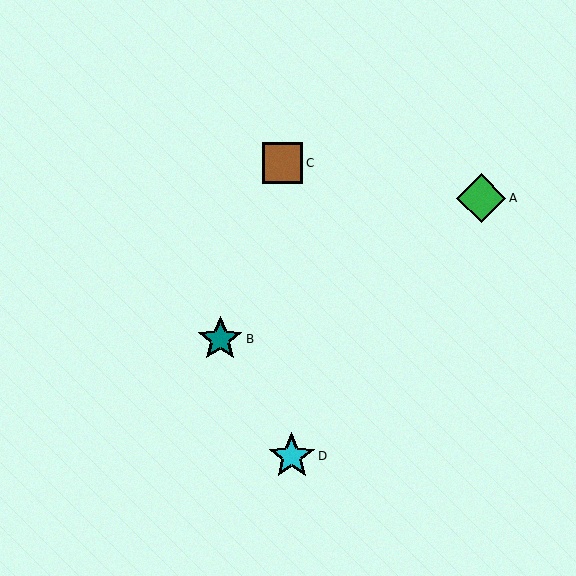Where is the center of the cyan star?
The center of the cyan star is at (292, 456).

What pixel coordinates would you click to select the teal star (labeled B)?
Click at (220, 339) to select the teal star B.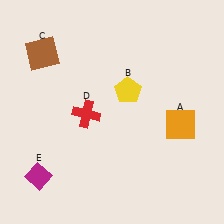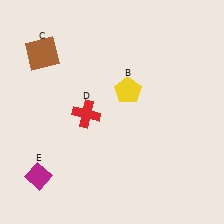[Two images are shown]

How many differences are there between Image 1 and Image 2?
There is 1 difference between the two images.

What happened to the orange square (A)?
The orange square (A) was removed in Image 2. It was in the bottom-right area of Image 1.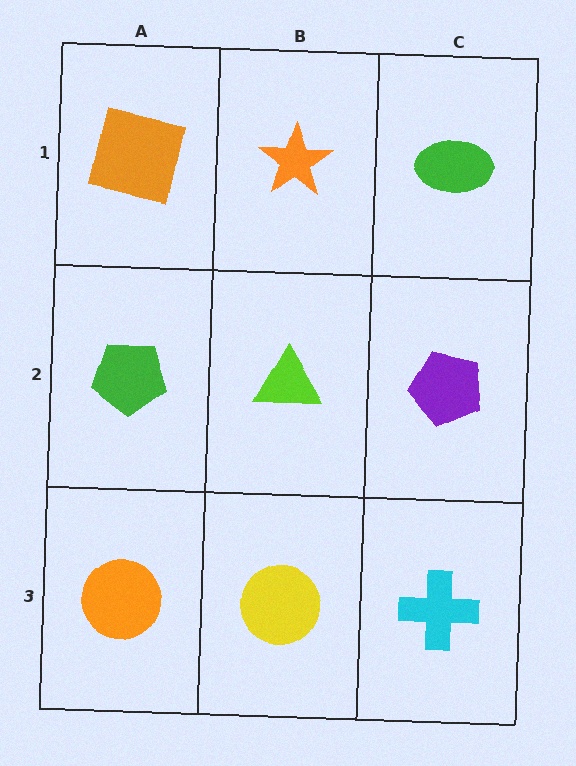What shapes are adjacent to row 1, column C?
A purple pentagon (row 2, column C), an orange star (row 1, column B).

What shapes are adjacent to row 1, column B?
A lime triangle (row 2, column B), an orange square (row 1, column A), a green ellipse (row 1, column C).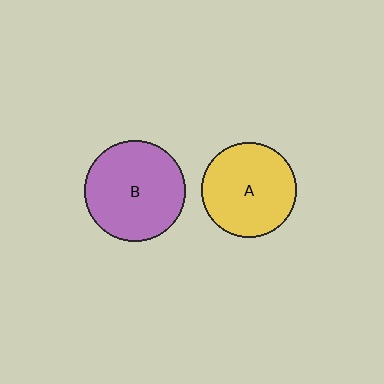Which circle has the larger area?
Circle B (purple).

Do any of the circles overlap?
No, none of the circles overlap.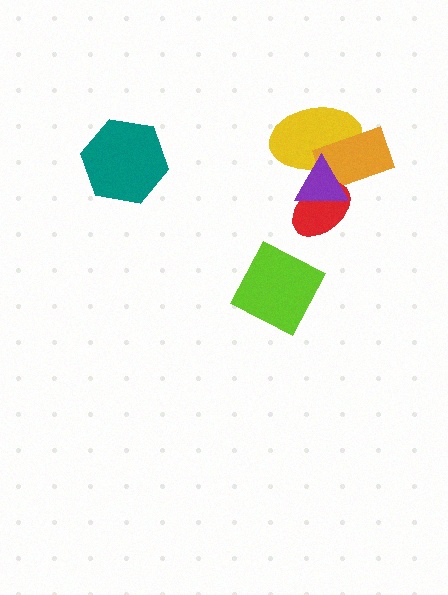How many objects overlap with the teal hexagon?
0 objects overlap with the teal hexagon.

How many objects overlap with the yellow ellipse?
3 objects overlap with the yellow ellipse.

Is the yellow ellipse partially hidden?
Yes, it is partially covered by another shape.